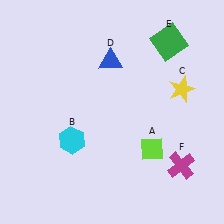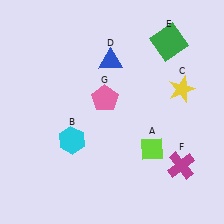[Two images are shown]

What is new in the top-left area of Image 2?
A pink pentagon (G) was added in the top-left area of Image 2.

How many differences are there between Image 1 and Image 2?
There is 1 difference between the two images.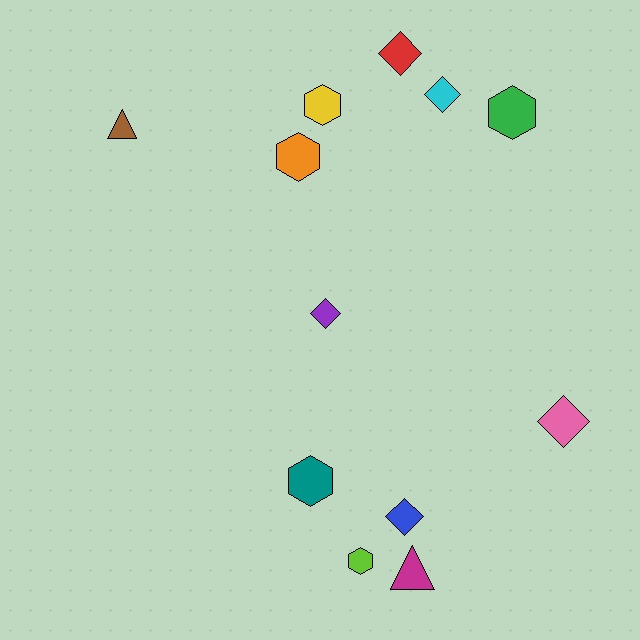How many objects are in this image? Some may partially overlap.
There are 12 objects.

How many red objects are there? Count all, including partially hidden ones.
There is 1 red object.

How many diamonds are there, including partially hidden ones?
There are 5 diamonds.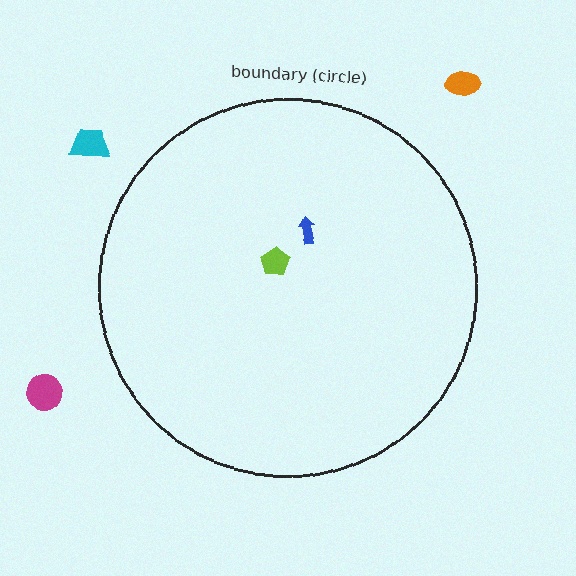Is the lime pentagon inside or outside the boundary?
Inside.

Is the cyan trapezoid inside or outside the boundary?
Outside.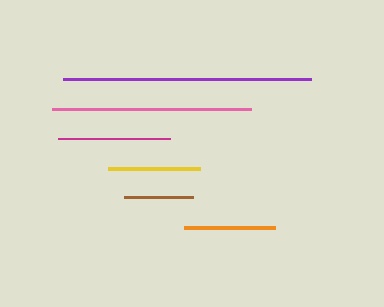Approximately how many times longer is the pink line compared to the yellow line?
The pink line is approximately 2.2 times the length of the yellow line.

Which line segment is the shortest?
The brown line is the shortest at approximately 69 pixels.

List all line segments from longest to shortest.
From longest to shortest: purple, pink, magenta, yellow, orange, brown.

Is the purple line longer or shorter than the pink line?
The purple line is longer than the pink line.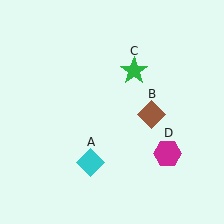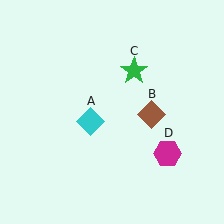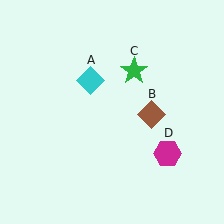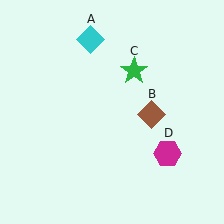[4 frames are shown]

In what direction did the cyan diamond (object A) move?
The cyan diamond (object A) moved up.